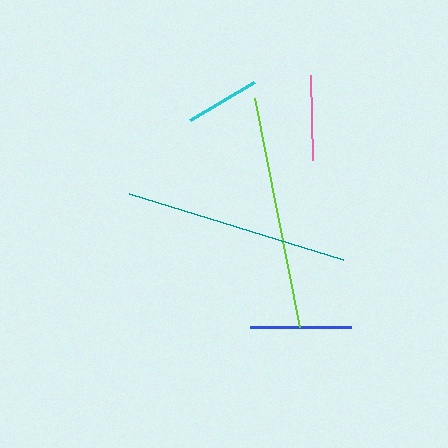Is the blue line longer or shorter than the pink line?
The blue line is longer than the pink line.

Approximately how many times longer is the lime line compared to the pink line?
The lime line is approximately 2.7 times the length of the pink line.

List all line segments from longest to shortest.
From longest to shortest: lime, teal, blue, pink, cyan.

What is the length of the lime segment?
The lime segment is approximately 233 pixels long.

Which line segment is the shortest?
The cyan line is the shortest at approximately 75 pixels.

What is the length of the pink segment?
The pink segment is approximately 85 pixels long.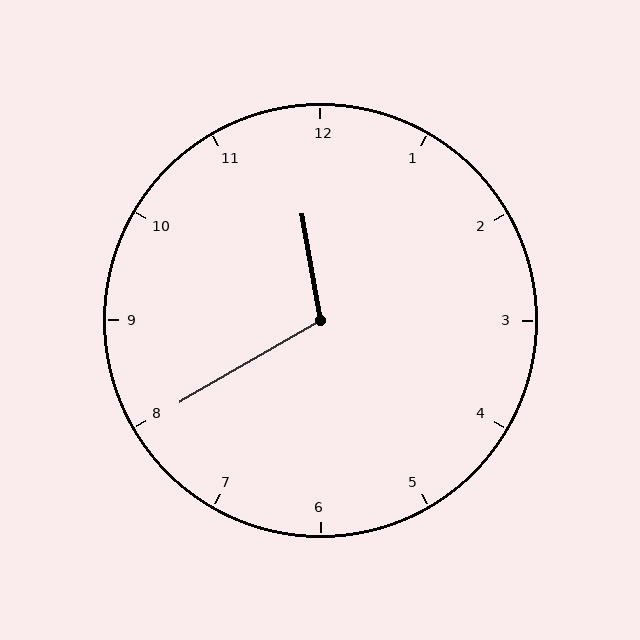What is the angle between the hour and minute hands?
Approximately 110 degrees.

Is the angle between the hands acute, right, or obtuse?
It is obtuse.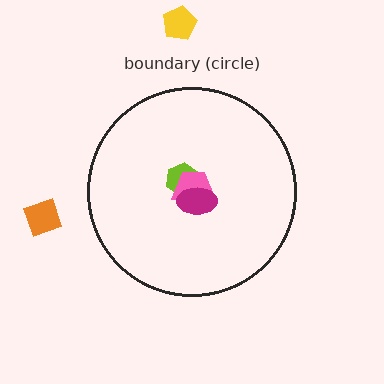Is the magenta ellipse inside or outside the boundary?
Inside.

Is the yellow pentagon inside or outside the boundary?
Outside.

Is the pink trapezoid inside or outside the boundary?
Inside.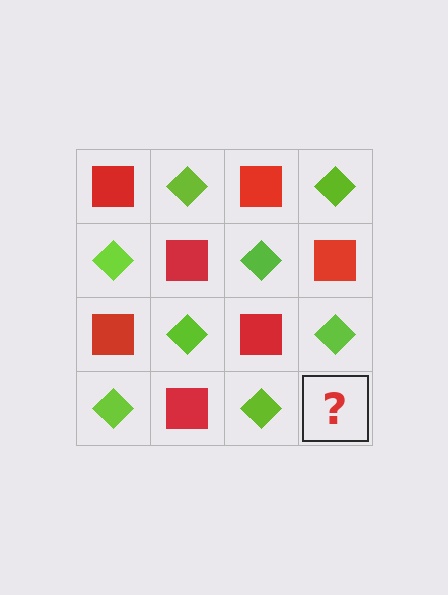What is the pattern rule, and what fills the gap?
The rule is that it alternates red square and lime diamond in a checkerboard pattern. The gap should be filled with a red square.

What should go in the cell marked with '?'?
The missing cell should contain a red square.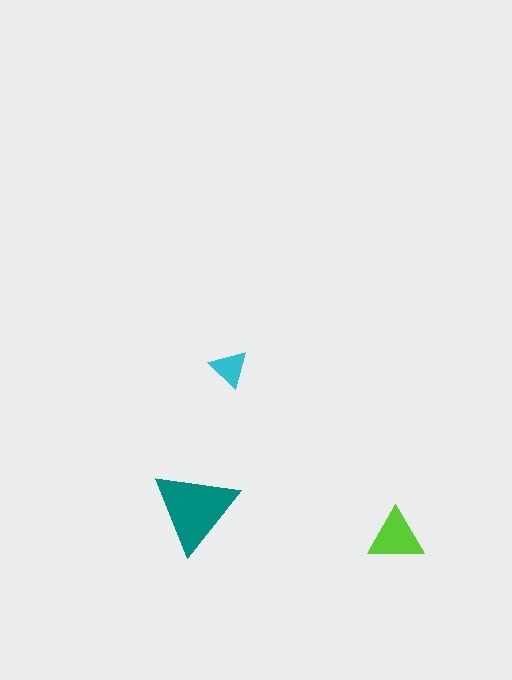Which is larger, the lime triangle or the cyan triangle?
The lime one.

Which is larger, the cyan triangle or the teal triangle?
The teal one.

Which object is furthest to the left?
The teal triangle is leftmost.